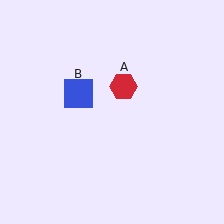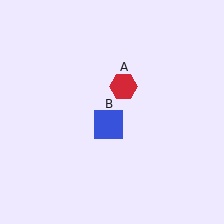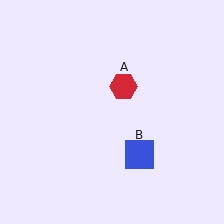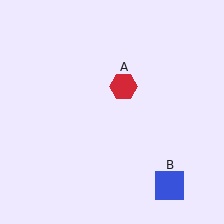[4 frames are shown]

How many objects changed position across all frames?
1 object changed position: blue square (object B).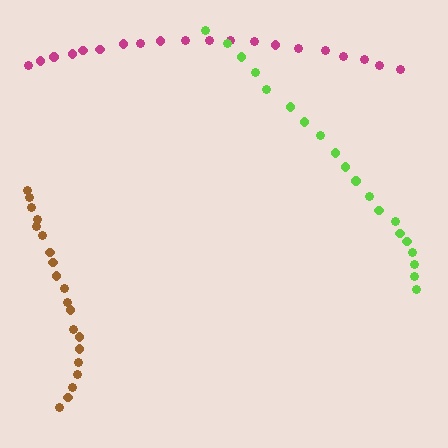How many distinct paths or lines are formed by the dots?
There are 3 distinct paths.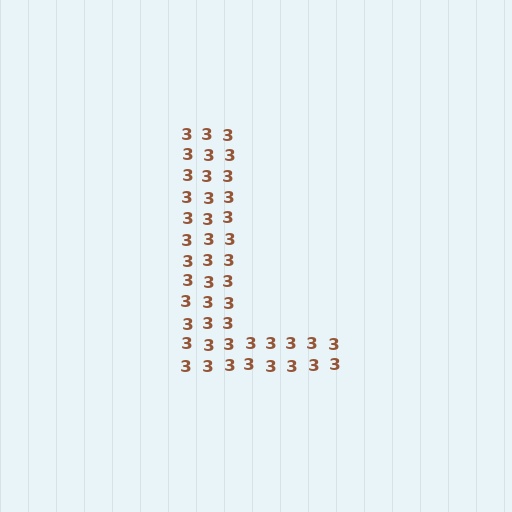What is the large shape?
The large shape is the letter L.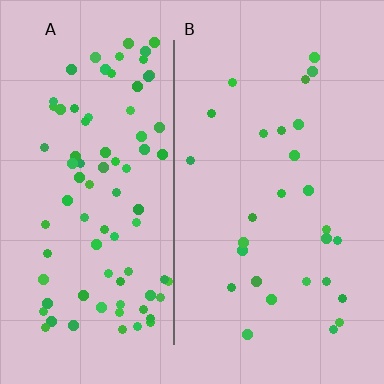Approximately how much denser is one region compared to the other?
Approximately 3.1× — region A over region B.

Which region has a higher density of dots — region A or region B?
A (the left).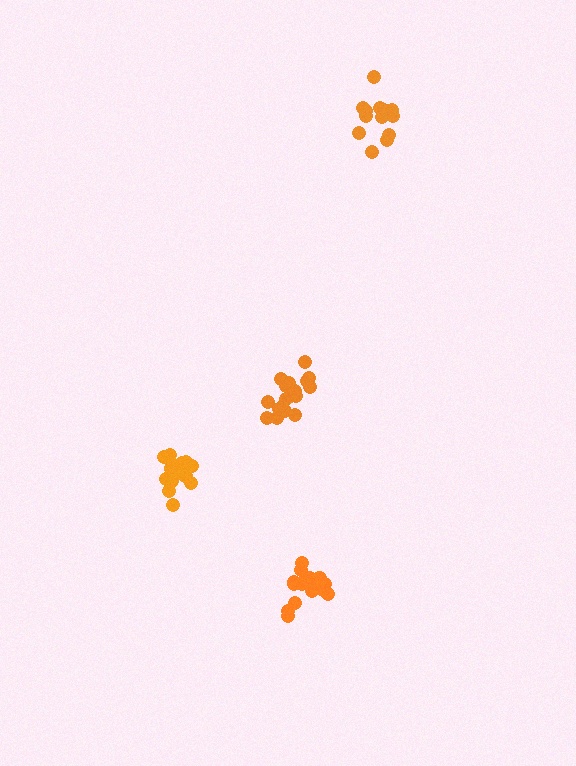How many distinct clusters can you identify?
There are 4 distinct clusters.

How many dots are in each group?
Group 1: 15 dots, Group 2: 16 dots, Group 3: 18 dots, Group 4: 13 dots (62 total).